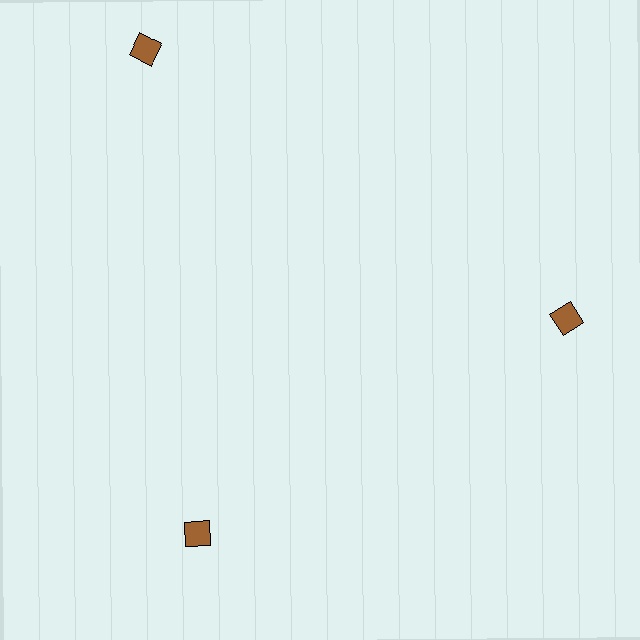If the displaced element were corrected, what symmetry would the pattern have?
It would have 3-fold rotational symmetry — the pattern would map onto itself every 120 degrees.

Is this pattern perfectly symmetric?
No. The 3 brown diamonds are arranged in a ring, but one element near the 11 o'clock position is pushed outward from the center, breaking the 3-fold rotational symmetry.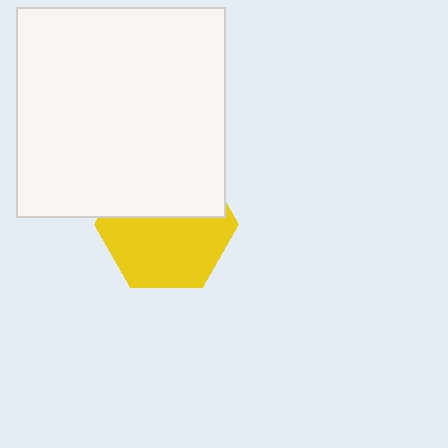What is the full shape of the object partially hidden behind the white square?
The partially hidden object is a yellow hexagon.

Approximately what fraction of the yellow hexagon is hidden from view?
Roughly 42% of the yellow hexagon is hidden behind the white square.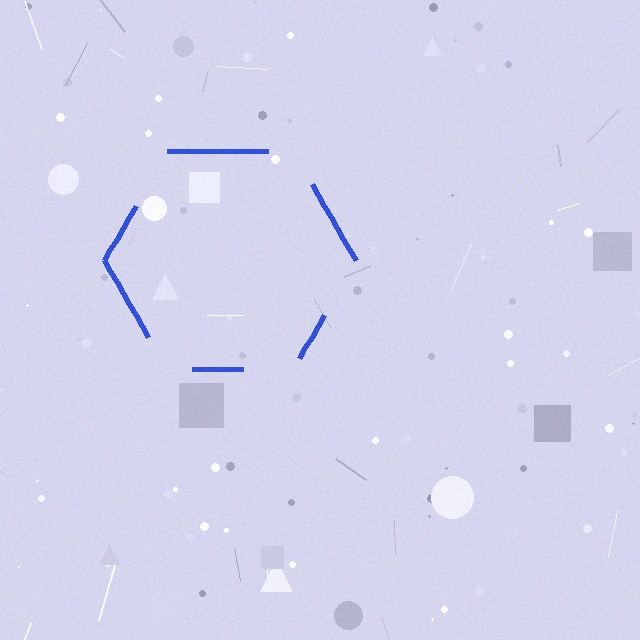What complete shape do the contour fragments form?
The contour fragments form a hexagon.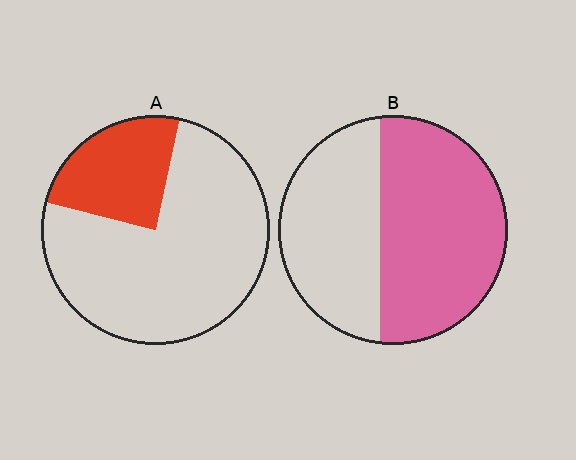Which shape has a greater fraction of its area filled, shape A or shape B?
Shape B.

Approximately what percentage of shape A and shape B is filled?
A is approximately 25% and B is approximately 55%.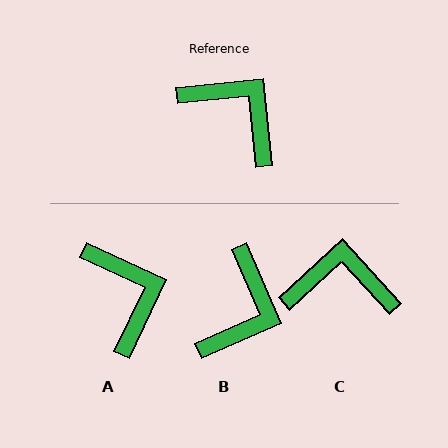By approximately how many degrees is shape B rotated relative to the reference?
Approximately 72 degrees clockwise.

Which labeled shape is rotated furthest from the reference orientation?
B, about 72 degrees away.